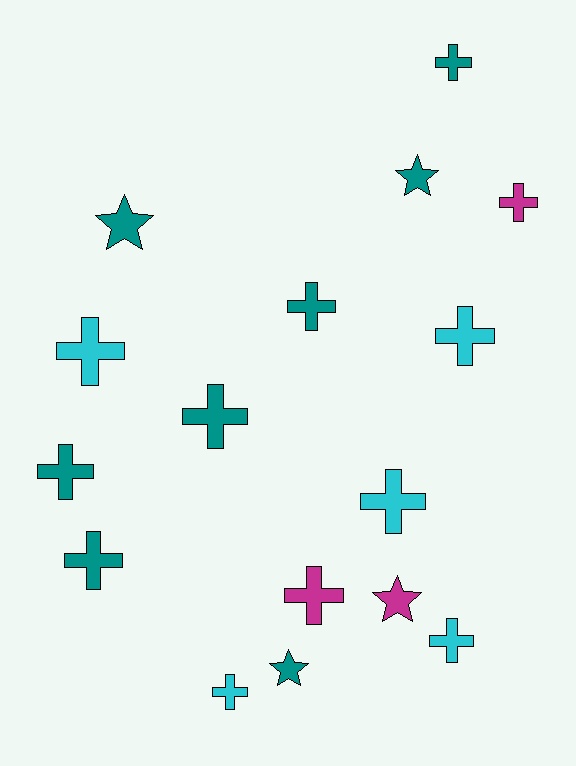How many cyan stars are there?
There are no cyan stars.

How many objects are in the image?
There are 16 objects.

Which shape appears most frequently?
Cross, with 12 objects.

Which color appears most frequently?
Teal, with 8 objects.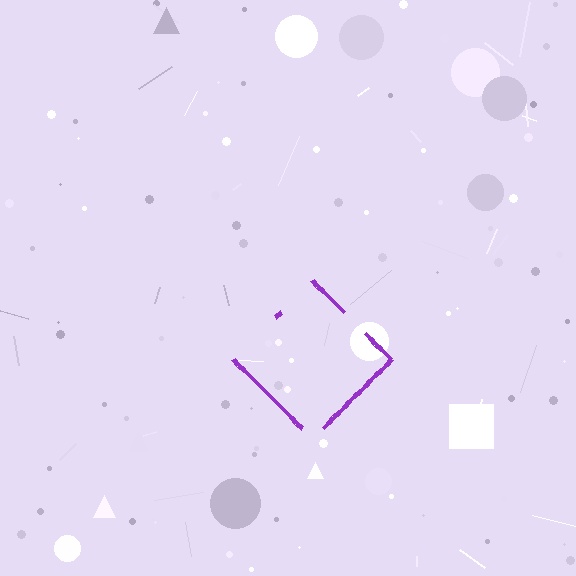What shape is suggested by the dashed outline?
The dashed outline suggests a diamond.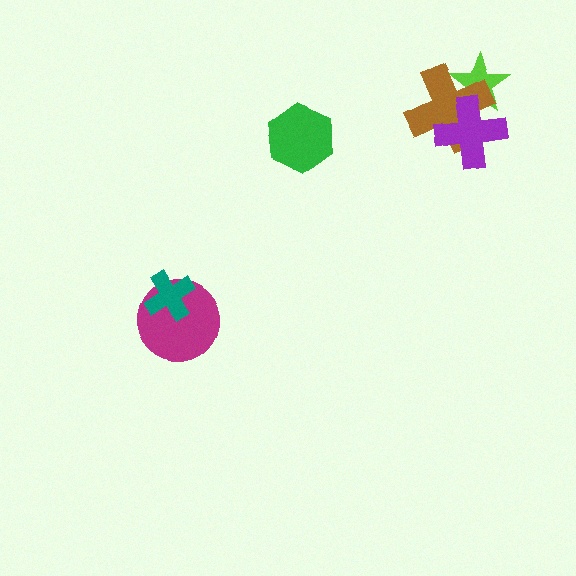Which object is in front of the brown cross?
The purple cross is in front of the brown cross.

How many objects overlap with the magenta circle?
1 object overlaps with the magenta circle.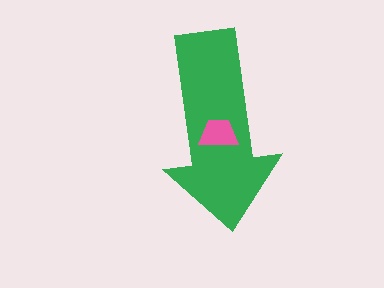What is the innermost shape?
The pink trapezoid.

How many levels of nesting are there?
2.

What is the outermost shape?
The green arrow.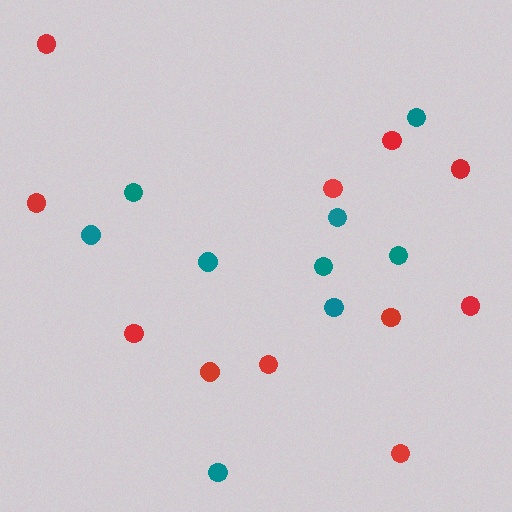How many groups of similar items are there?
There are 2 groups: one group of red circles (11) and one group of teal circles (9).